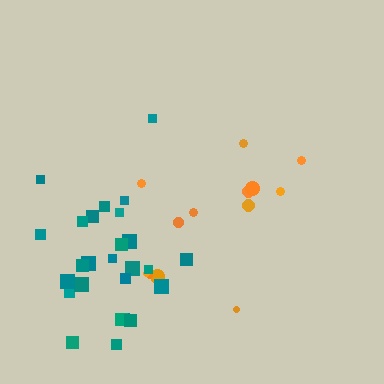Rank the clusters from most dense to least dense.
teal, orange.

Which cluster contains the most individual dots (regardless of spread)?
Teal (26).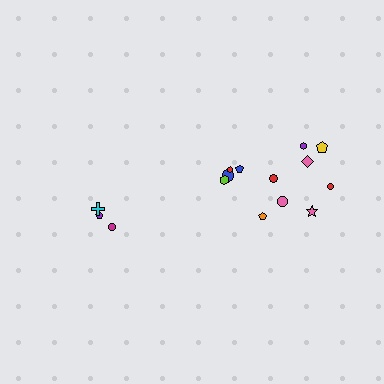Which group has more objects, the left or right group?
The right group.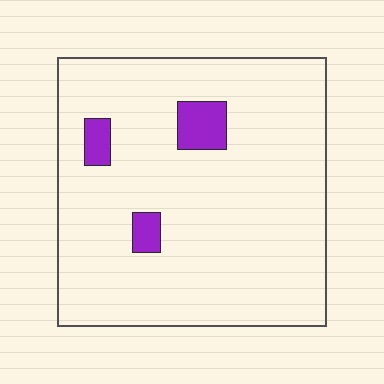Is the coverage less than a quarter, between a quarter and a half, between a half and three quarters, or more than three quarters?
Less than a quarter.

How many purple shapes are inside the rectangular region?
3.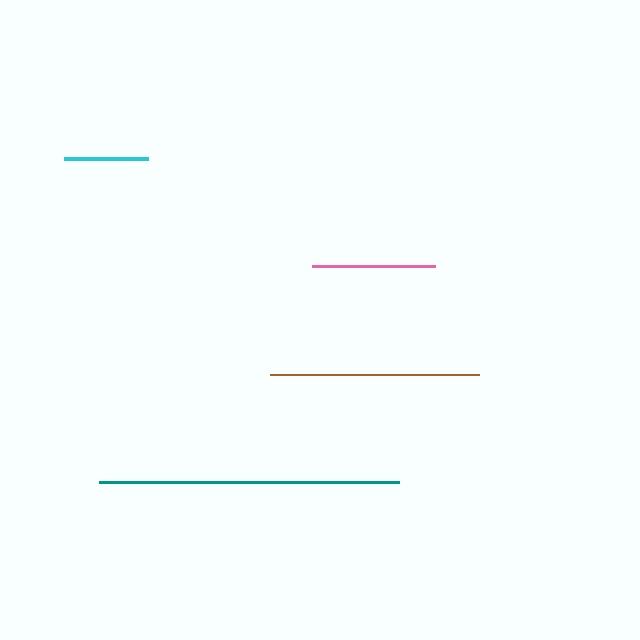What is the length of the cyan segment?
The cyan segment is approximately 84 pixels long.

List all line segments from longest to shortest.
From longest to shortest: teal, brown, pink, cyan.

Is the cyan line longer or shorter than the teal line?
The teal line is longer than the cyan line.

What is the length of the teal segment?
The teal segment is approximately 300 pixels long.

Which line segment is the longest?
The teal line is the longest at approximately 300 pixels.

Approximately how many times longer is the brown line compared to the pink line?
The brown line is approximately 1.7 times the length of the pink line.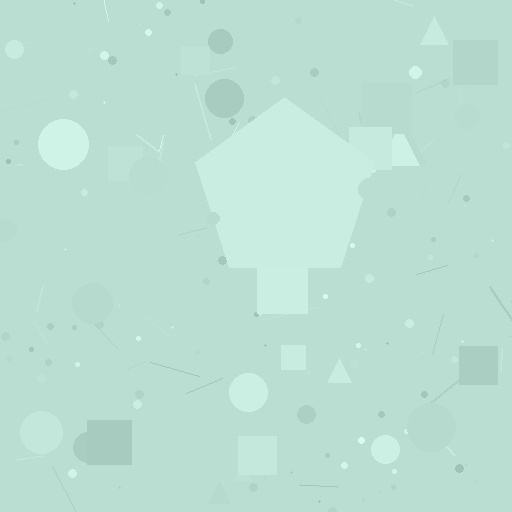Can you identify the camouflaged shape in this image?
The camouflaged shape is a pentagon.